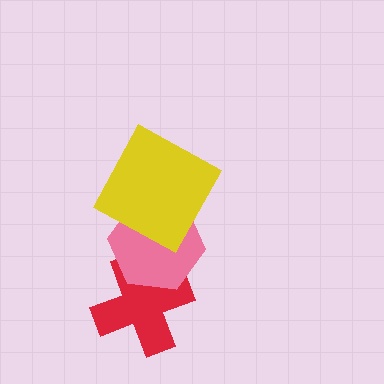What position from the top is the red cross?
The red cross is 3rd from the top.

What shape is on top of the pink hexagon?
The yellow square is on top of the pink hexagon.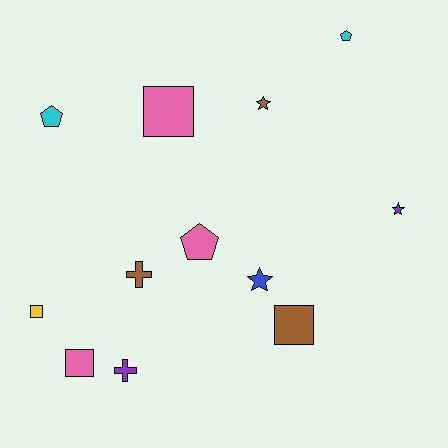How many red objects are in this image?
There are no red objects.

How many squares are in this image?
There are 4 squares.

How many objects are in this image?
There are 12 objects.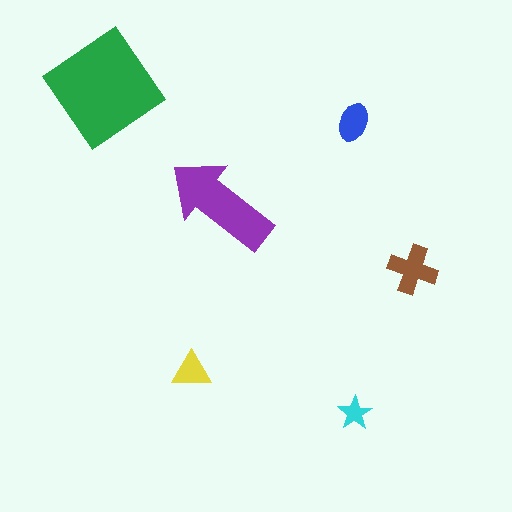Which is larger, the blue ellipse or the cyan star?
The blue ellipse.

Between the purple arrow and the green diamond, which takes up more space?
The green diamond.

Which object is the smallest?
The cyan star.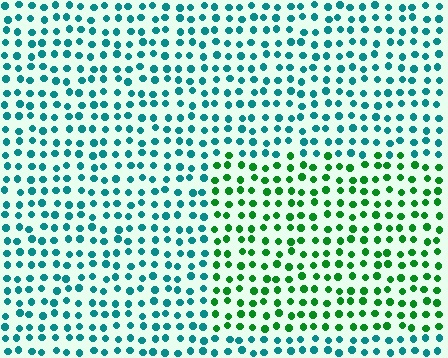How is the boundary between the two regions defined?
The boundary is defined purely by a slight shift in hue (about 50 degrees). Spacing, size, and orientation are identical on both sides.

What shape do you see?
I see a rectangle.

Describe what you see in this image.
The image is filled with small teal elements in a uniform arrangement. A rectangle-shaped region is visible where the elements are tinted to a slightly different hue, forming a subtle color boundary.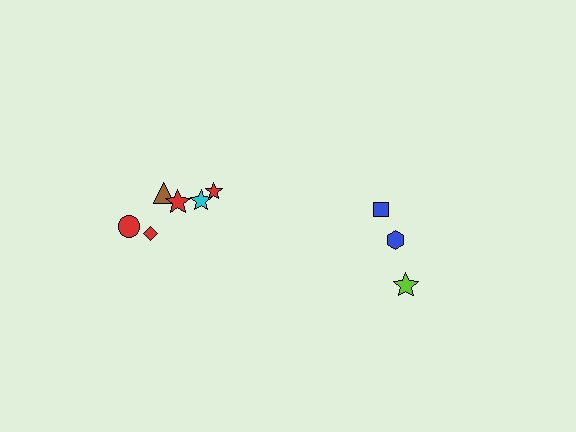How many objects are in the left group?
There are 6 objects.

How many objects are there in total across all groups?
There are 9 objects.